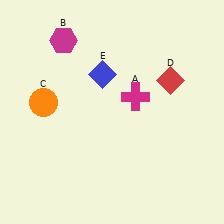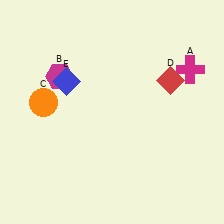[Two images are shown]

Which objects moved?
The objects that moved are: the magenta cross (A), the magenta hexagon (B), the blue diamond (E).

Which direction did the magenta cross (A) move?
The magenta cross (A) moved right.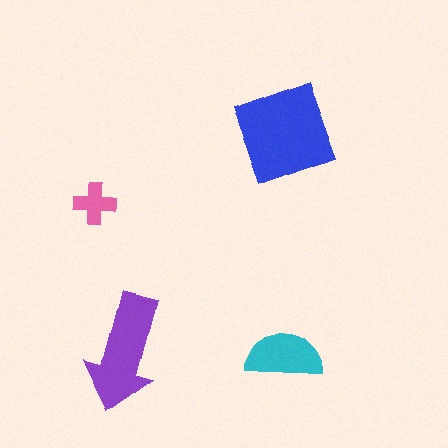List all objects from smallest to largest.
The pink cross, the cyan semicircle, the purple arrow, the blue diamond.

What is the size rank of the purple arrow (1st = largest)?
2nd.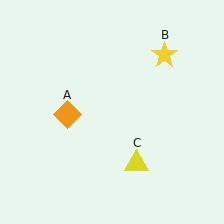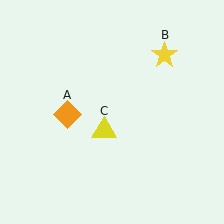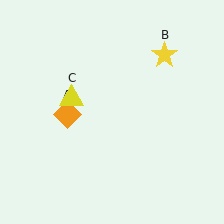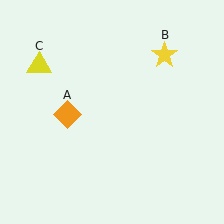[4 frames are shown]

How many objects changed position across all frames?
1 object changed position: yellow triangle (object C).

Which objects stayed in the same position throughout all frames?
Orange diamond (object A) and yellow star (object B) remained stationary.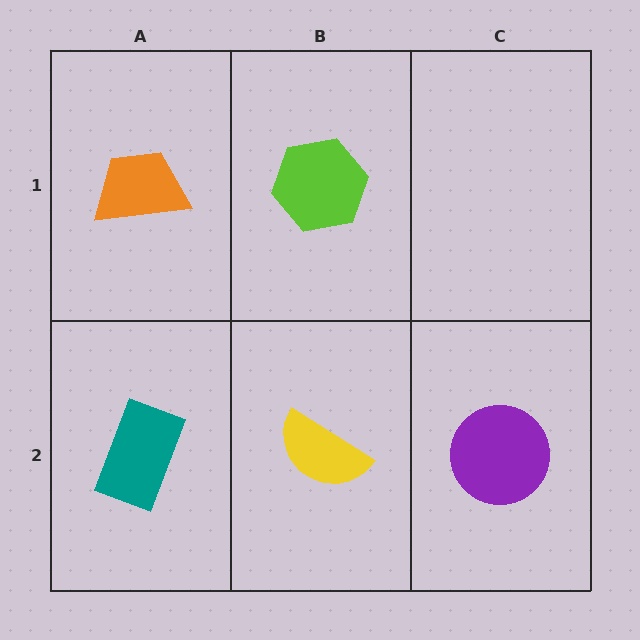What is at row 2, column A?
A teal rectangle.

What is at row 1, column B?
A lime hexagon.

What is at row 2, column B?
A yellow semicircle.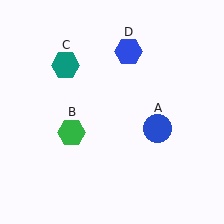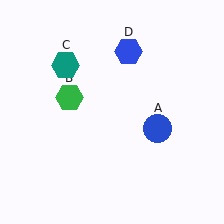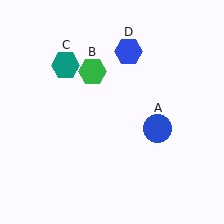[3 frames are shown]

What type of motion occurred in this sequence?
The green hexagon (object B) rotated clockwise around the center of the scene.